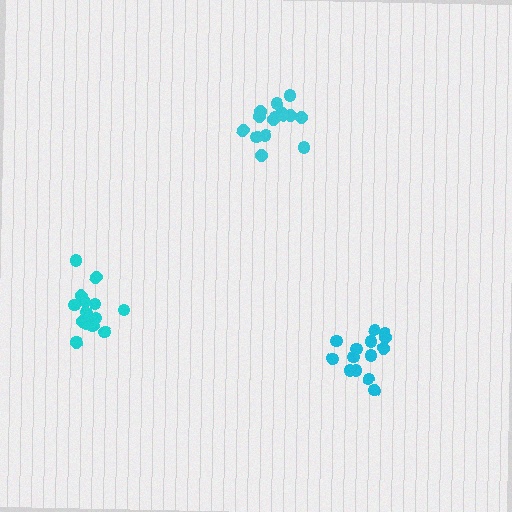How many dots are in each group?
Group 1: 15 dots, Group 2: 14 dots, Group 3: 15 dots (44 total).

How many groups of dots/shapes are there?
There are 3 groups.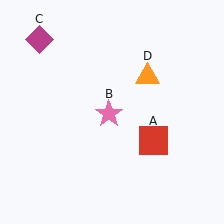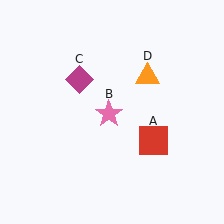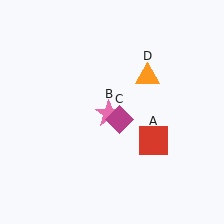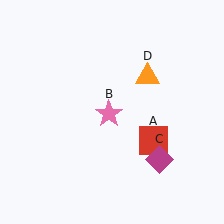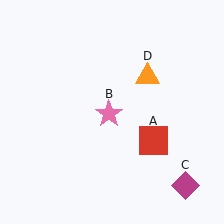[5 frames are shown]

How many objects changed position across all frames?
1 object changed position: magenta diamond (object C).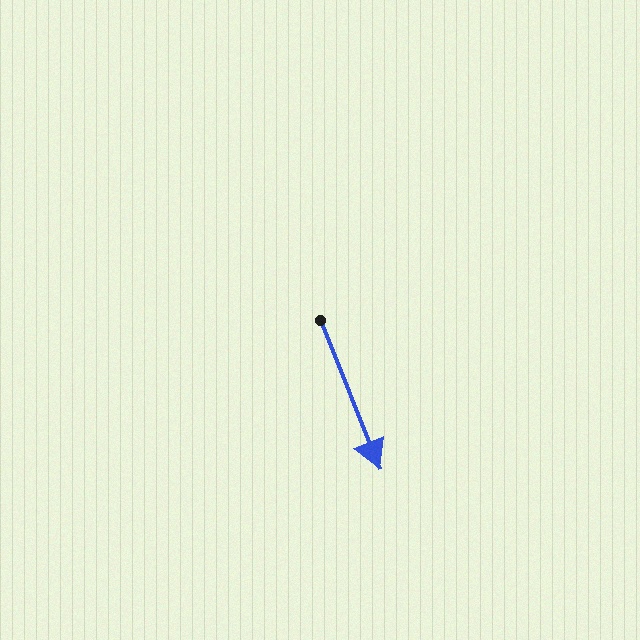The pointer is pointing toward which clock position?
Roughly 5 o'clock.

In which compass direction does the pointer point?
South.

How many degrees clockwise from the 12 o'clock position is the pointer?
Approximately 158 degrees.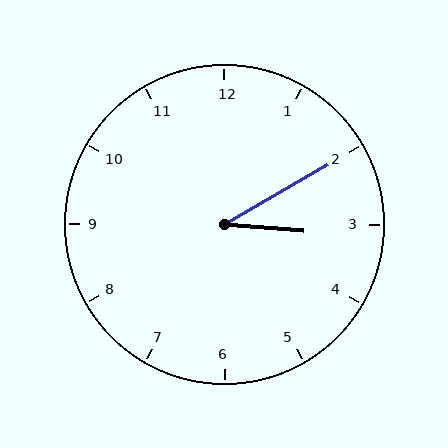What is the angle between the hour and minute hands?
Approximately 35 degrees.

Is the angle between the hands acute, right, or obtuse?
It is acute.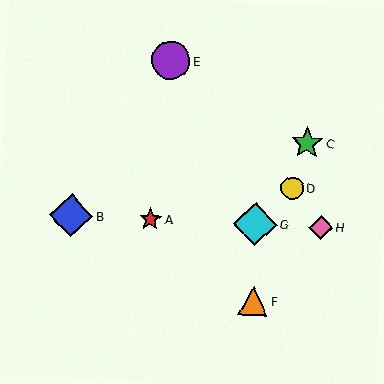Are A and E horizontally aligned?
No, A is at y≈219 and E is at y≈61.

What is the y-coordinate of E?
Object E is at y≈61.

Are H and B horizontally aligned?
Yes, both are at y≈227.